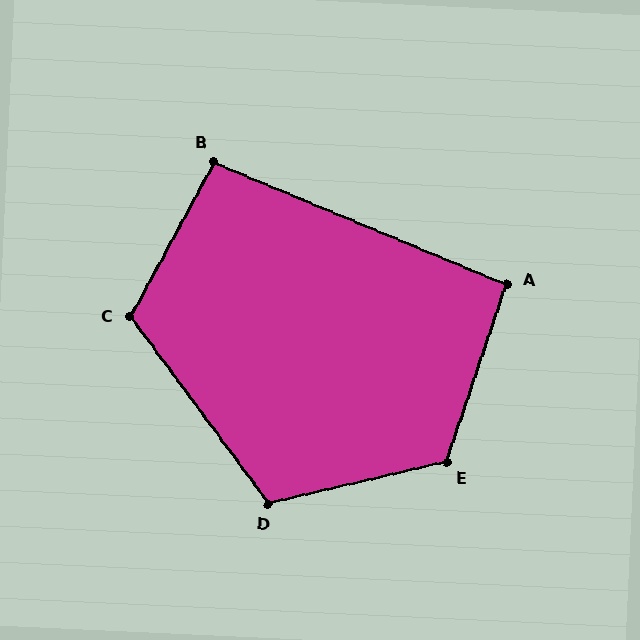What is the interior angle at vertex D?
Approximately 114 degrees (obtuse).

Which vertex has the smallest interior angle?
A, at approximately 94 degrees.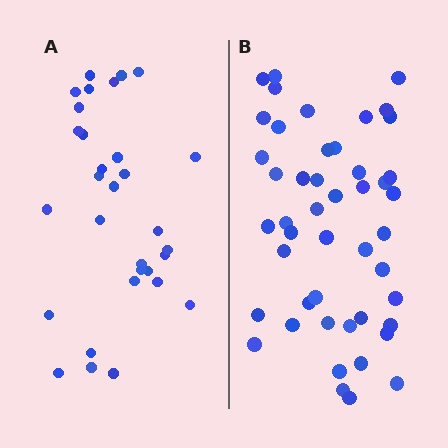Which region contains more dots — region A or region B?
Region B (the right region) has more dots.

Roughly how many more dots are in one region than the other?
Region B has approximately 15 more dots than region A.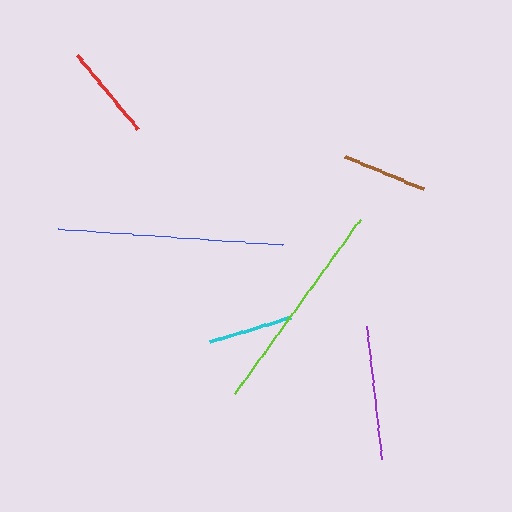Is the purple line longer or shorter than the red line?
The purple line is longer than the red line.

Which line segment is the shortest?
The brown line is the shortest at approximately 85 pixels.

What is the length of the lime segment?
The lime segment is approximately 215 pixels long.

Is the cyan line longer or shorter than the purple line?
The purple line is longer than the cyan line.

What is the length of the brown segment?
The brown segment is approximately 85 pixels long.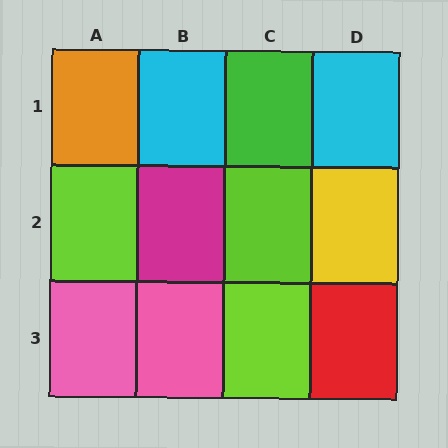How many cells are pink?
2 cells are pink.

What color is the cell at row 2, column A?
Lime.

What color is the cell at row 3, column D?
Red.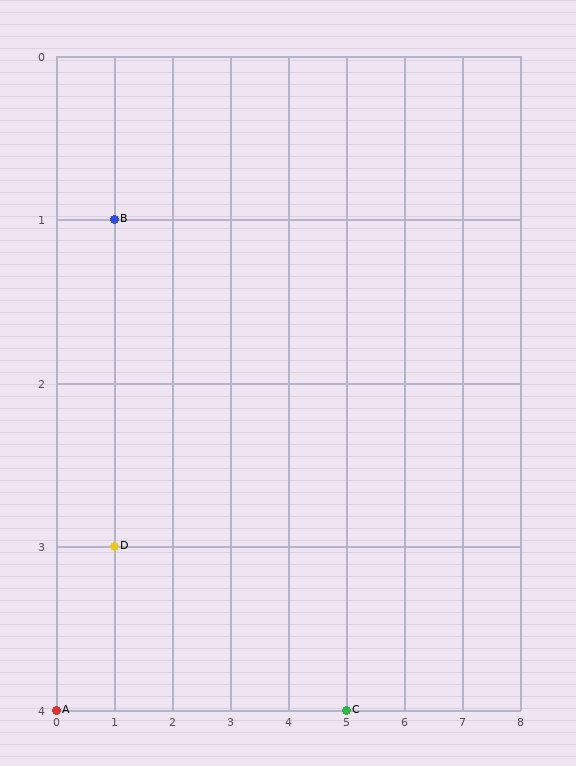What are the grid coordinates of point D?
Point D is at grid coordinates (1, 3).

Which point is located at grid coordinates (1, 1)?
Point B is at (1, 1).